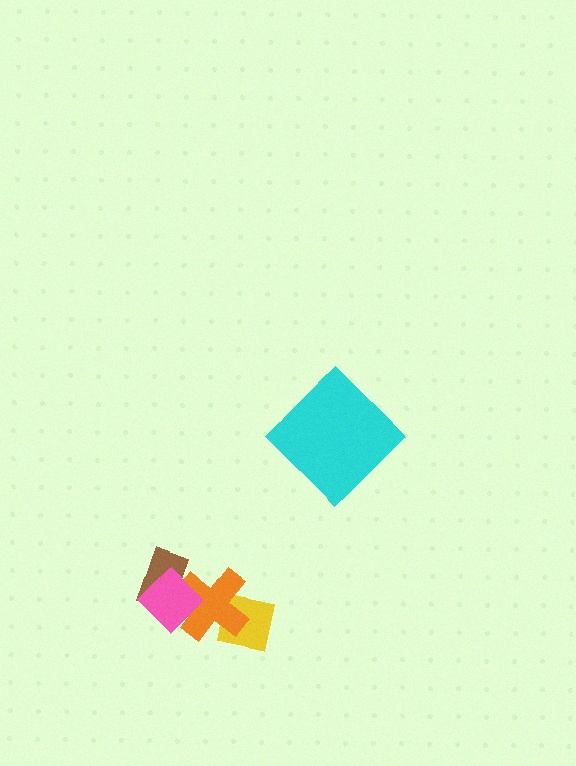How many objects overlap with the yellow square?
1 object overlaps with the yellow square.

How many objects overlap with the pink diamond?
2 objects overlap with the pink diamond.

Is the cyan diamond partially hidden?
No, no other shape covers it.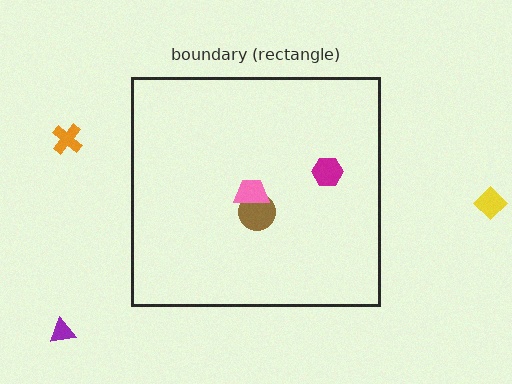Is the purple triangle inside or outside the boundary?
Outside.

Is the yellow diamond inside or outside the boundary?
Outside.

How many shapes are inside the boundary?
3 inside, 3 outside.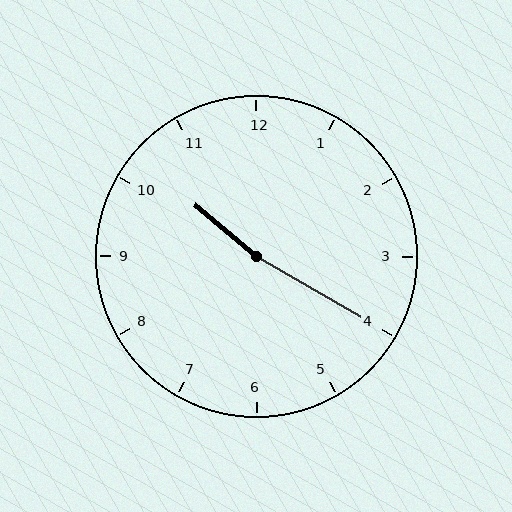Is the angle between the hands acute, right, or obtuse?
It is obtuse.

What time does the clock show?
10:20.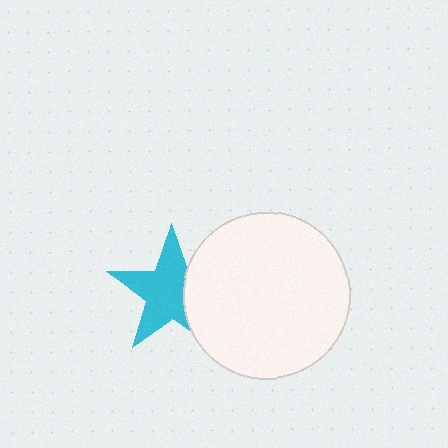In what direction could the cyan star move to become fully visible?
The cyan star could move left. That would shift it out from behind the white circle entirely.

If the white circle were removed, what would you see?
You would see the complete cyan star.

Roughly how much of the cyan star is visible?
Most of it is visible (roughly 69%).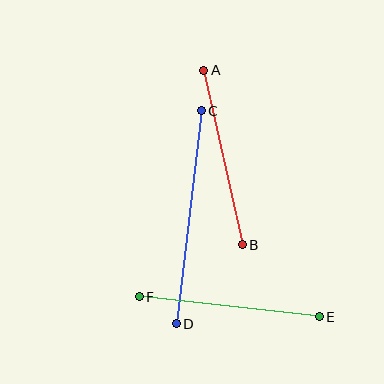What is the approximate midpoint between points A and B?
The midpoint is at approximately (223, 158) pixels.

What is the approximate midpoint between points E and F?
The midpoint is at approximately (229, 307) pixels.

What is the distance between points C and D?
The distance is approximately 214 pixels.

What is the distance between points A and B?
The distance is approximately 179 pixels.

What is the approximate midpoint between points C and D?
The midpoint is at approximately (189, 217) pixels.